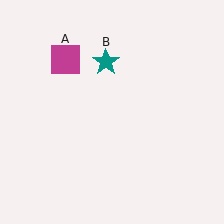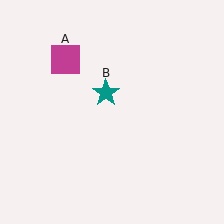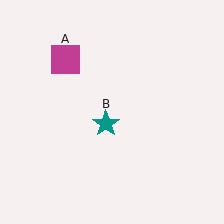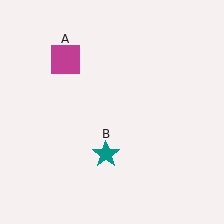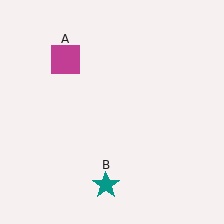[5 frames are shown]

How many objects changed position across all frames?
1 object changed position: teal star (object B).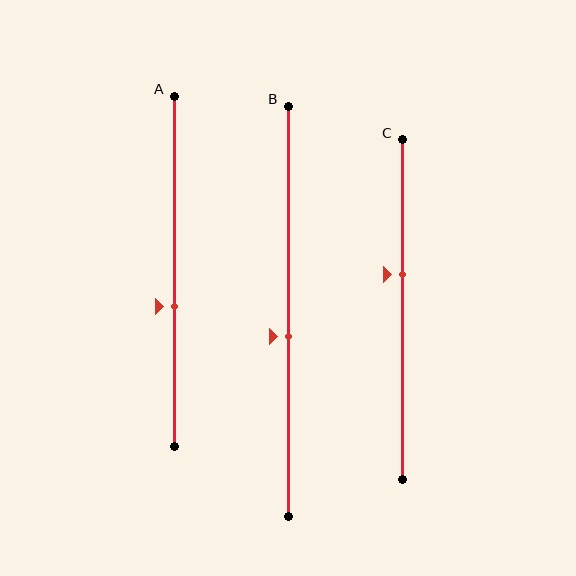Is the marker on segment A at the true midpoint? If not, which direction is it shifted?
No, the marker on segment A is shifted downward by about 10% of the segment length.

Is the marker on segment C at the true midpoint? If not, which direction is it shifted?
No, the marker on segment C is shifted upward by about 10% of the segment length.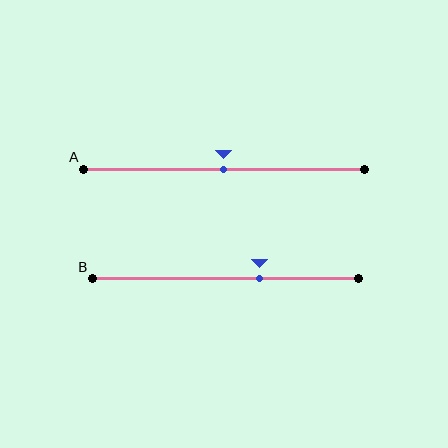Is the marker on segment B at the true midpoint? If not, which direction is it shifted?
No, the marker on segment B is shifted to the right by about 13% of the segment length.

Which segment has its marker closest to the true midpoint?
Segment A has its marker closest to the true midpoint.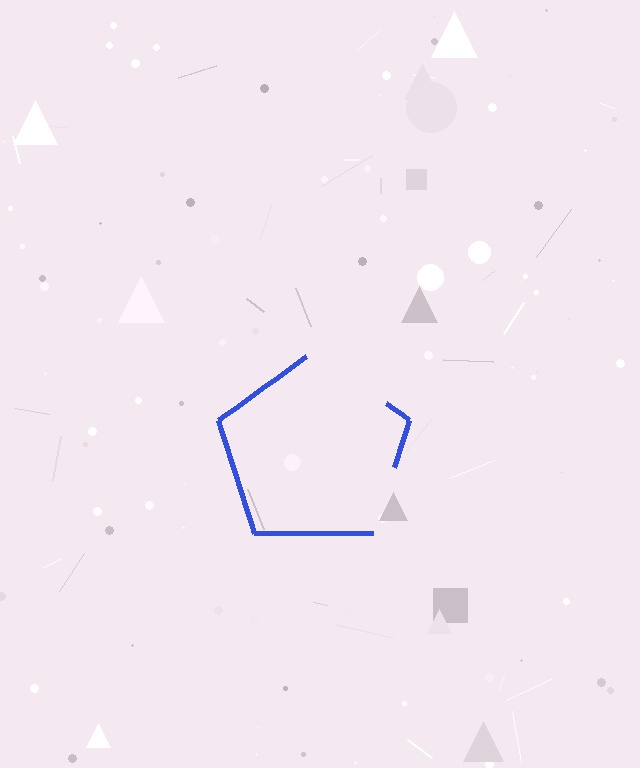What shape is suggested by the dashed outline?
The dashed outline suggests a pentagon.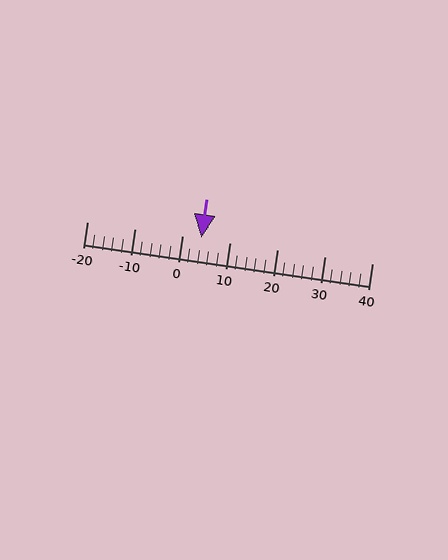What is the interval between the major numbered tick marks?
The major tick marks are spaced 10 units apart.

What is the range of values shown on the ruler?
The ruler shows values from -20 to 40.